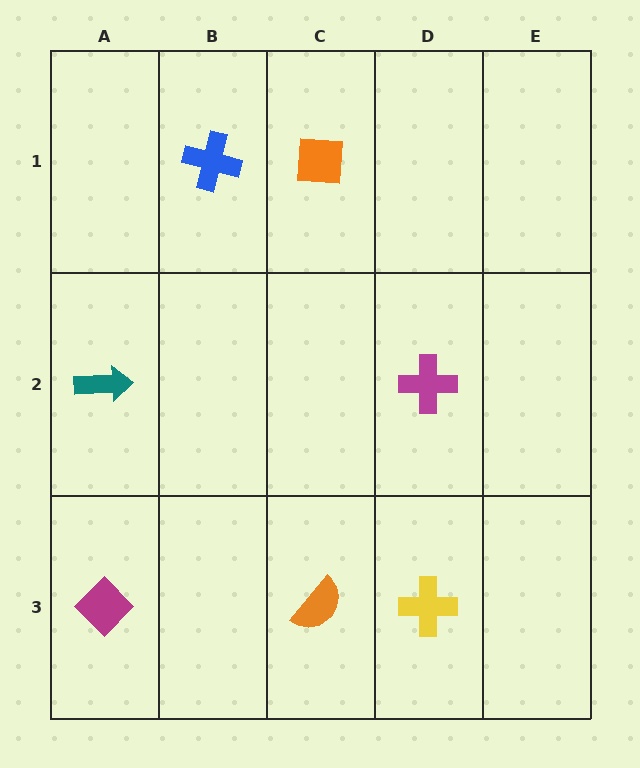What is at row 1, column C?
An orange square.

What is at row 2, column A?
A teal arrow.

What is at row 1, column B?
A blue cross.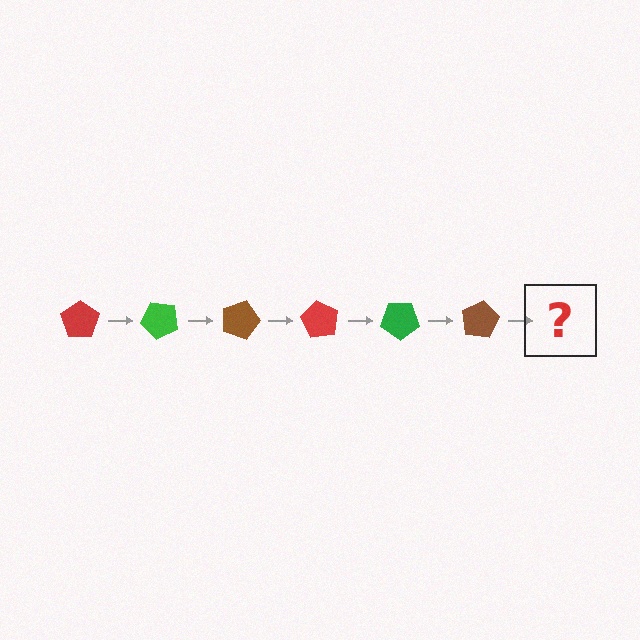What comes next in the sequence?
The next element should be a red pentagon, rotated 270 degrees from the start.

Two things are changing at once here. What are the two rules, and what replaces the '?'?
The two rules are that it rotates 45 degrees each step and the color cycles through red, green, and brown. The '?' should be a red pentagon, rotated 270 degrees from the start.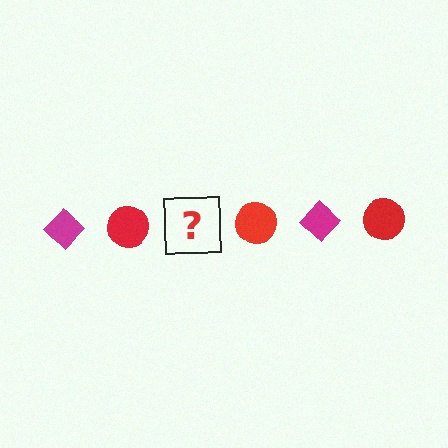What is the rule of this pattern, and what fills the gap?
The rule is that the pattern alternates between magenta diamond and red circle. The gap should be filled with a magenta diamond.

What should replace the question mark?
The question mark should be replaced with a magenta diamond.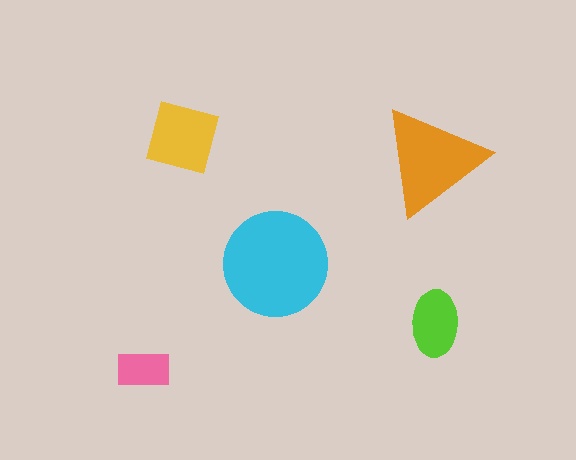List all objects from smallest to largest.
The pink rectangle, the lime ellipse, the yellow square, the orange triangle, the cyan circle.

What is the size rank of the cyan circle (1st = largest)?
1st.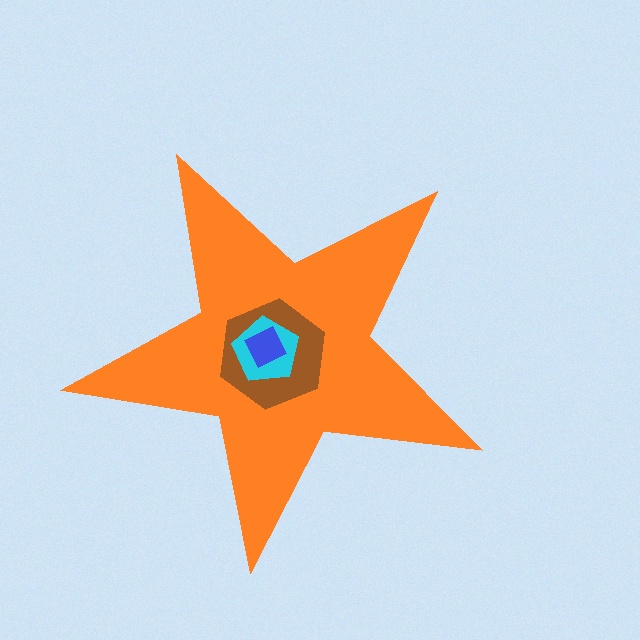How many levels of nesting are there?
4.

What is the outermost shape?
The orange star.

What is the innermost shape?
The blue diamond.